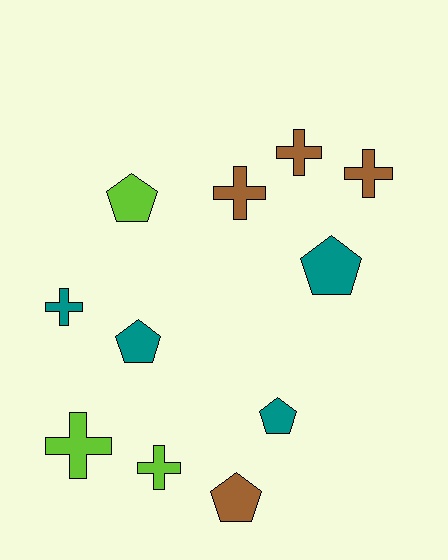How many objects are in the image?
There are 11 objects.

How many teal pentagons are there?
There are 3 teal pentagons.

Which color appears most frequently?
Teal, with 4 objects.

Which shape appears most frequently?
Cross, with 6 objects.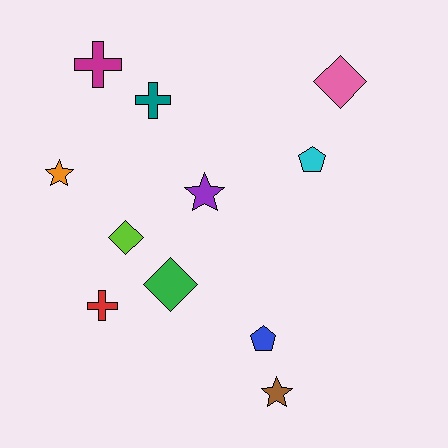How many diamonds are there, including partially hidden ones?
There are 3 diamonds.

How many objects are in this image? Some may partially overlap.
There are 11 objects.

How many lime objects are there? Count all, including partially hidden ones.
There is 1 lime object.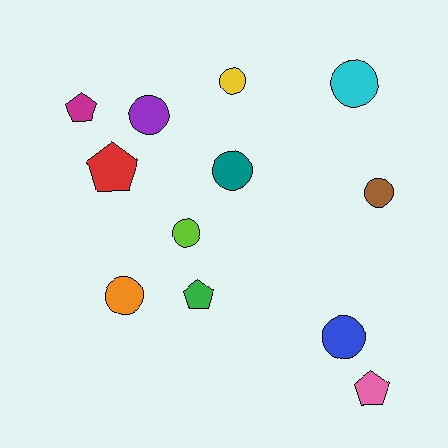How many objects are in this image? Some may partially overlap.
There are 12 objects.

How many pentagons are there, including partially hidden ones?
There are 4 pentagons.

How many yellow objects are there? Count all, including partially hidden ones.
There is 1 yellow object.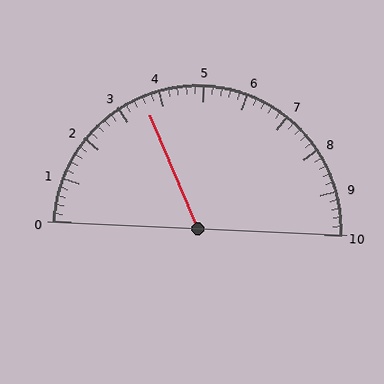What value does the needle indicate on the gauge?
The needle indicates approximately 3.6.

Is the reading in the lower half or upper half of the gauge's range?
The reading is in the lower half of the range (0 to 10).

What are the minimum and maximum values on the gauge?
The gauge ranges from 0 to 10.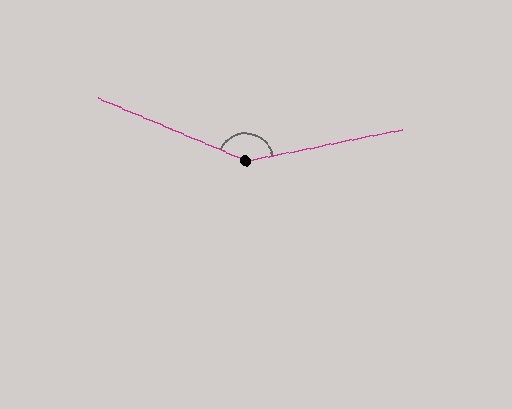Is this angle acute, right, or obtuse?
It is obtuse.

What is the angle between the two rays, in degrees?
Approximately 146 degrees.